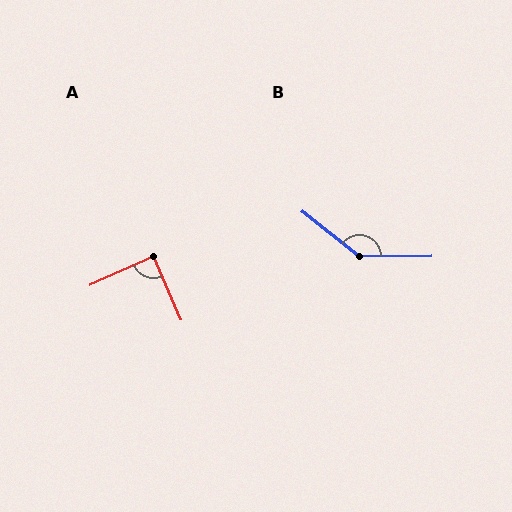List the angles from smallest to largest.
A (89°), B (141°).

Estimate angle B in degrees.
Approximately 141 degrees.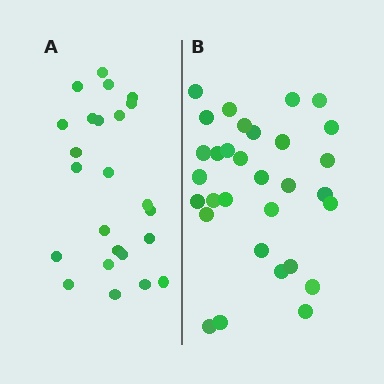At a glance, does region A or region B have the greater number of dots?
Region B (the right region) has more dots.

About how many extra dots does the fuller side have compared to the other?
Region B has roughly 8 or so more dots than region A.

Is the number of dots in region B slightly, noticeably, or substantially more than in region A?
Region B has noticeably more, but not dramatically so. The ratio is roughly 1.3 to 1.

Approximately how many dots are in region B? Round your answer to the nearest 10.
About 30 dots. (The exact count is 31, which rounds to 30.)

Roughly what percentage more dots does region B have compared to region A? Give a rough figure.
About 30% more.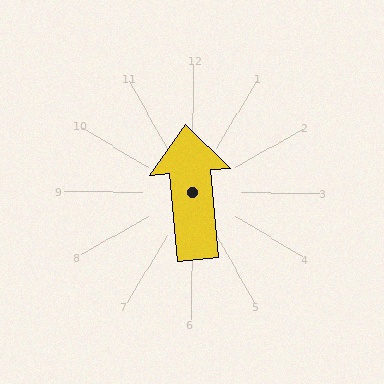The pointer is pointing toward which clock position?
Roughly 12 o'clock.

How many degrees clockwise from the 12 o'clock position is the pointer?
Approximately 355 degrees.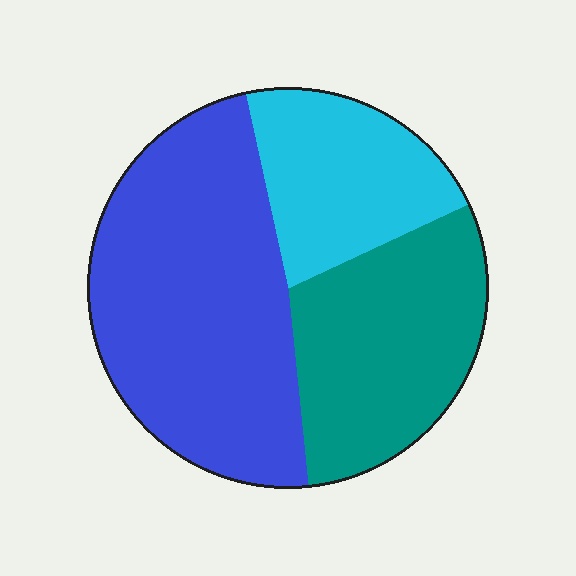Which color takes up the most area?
Blue, at roughly 50%.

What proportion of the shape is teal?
Teal takes up about one third (1/3) of the shape.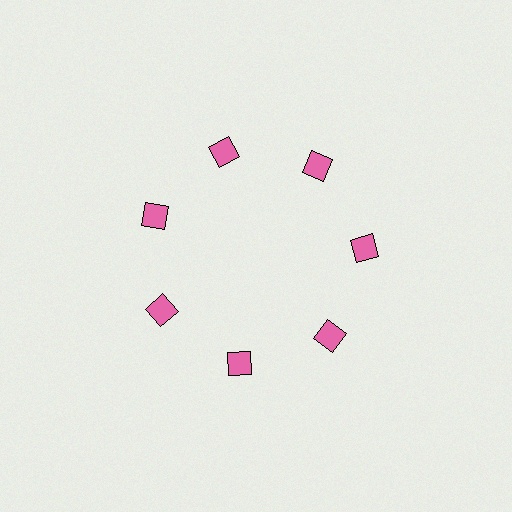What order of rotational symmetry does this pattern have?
This pattern has 7-fold rotational symmetry.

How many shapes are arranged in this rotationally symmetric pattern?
There are 7 shapes, arranged in 7 groups of 1.